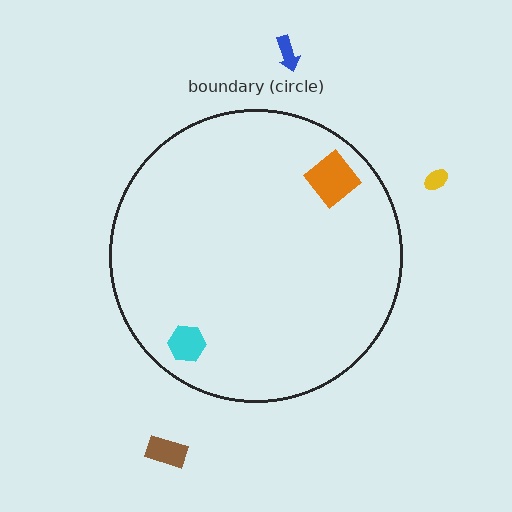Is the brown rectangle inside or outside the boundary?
Outside.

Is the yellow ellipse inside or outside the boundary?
Outside.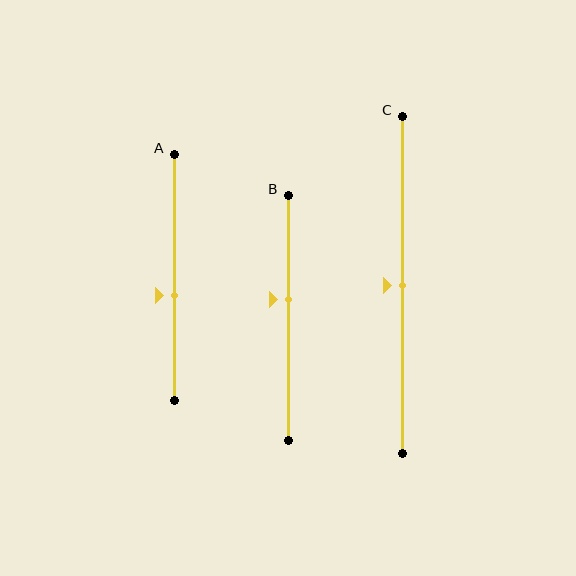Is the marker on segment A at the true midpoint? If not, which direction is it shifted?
No, the marker on segment A is shifted downward by about 7% of the segment length.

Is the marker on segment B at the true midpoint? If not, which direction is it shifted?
No, the marker on segment B is shifted upward by about 8% of the segment length.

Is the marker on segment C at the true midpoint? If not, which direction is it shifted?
Yes, the marker on segment C is at the true midpoint.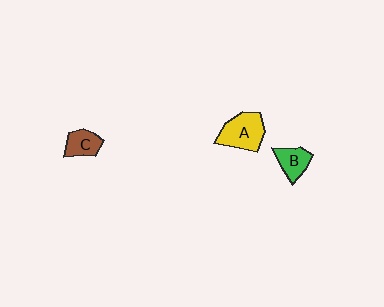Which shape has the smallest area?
Shape C (brown).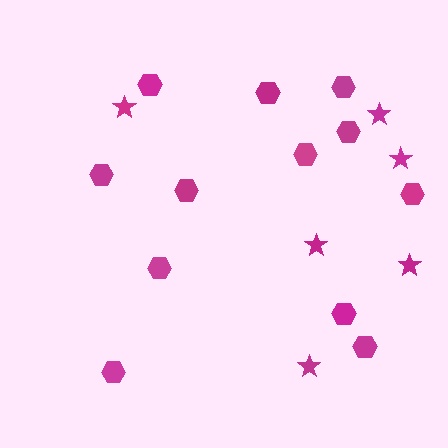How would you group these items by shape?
There are 2 groups: one group of stars (6) and one group of hexagons (12).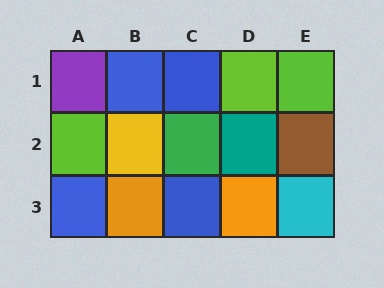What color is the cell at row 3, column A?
Blue.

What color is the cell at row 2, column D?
Teal.